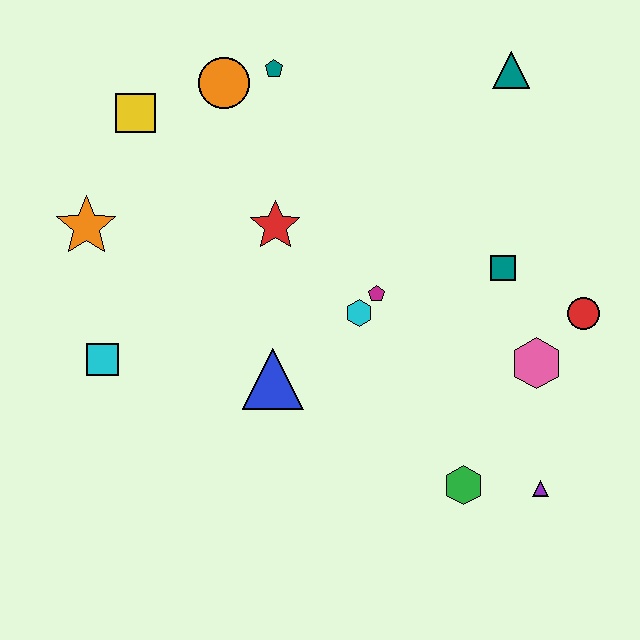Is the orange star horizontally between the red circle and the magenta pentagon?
No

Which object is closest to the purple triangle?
The green hexagon is closest to the purple triangle.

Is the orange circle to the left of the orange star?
No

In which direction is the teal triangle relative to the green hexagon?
The teal triangle is above the green hexagon.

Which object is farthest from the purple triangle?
The yellow square is farthest from the purple triangle.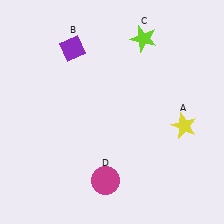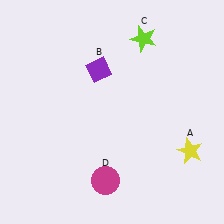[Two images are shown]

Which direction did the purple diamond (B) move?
The purple diamond (B) moved right.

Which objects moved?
The objects that moved are: the yellow star (A), the purple diamond (B).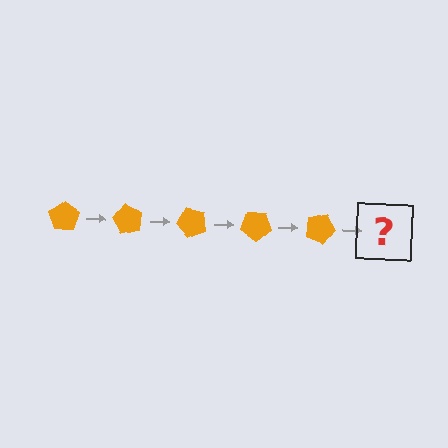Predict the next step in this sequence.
The next step is an orange pentagon rotated 300 degrees.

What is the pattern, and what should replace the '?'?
The pattern is that the pentagon rotates 60 degrees each step. The '?' should be an orange pentagon rotated 300 degrees.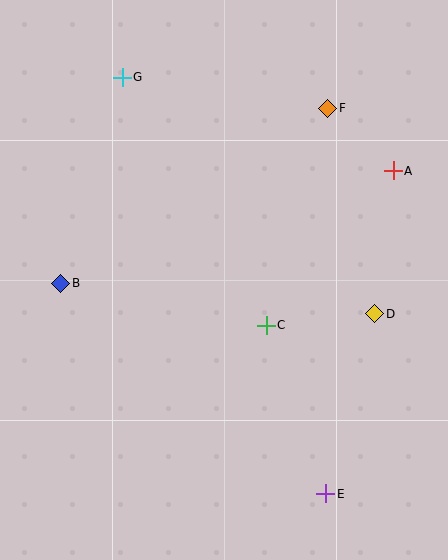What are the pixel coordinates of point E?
Point E is at (326, 494).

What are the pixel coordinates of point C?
Point C is at (266, 325).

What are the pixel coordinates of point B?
Point B is at (61, 283).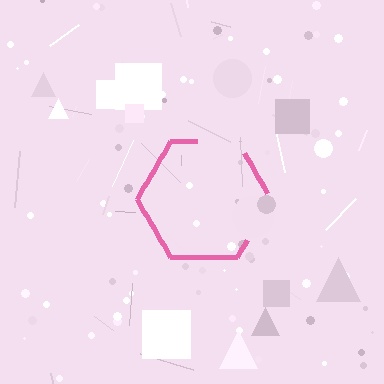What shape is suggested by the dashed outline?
The dashed outline suggests a hexagon.